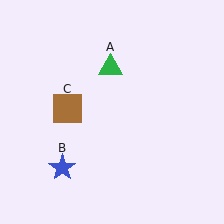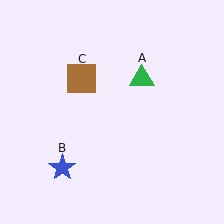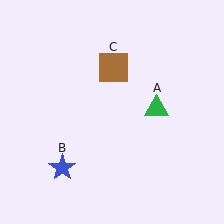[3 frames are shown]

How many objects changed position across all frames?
2 objects changed position: green triangle (object A), brown square (object C).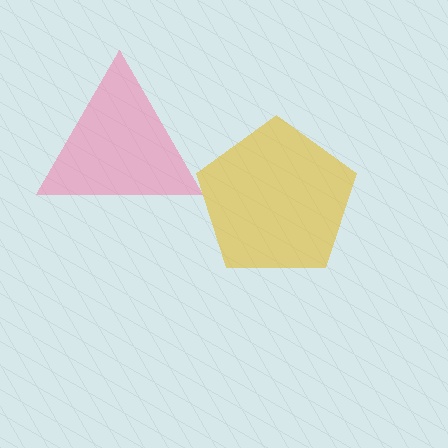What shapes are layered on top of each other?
The layered shapes are: a pink triangle, a yellow pentagon.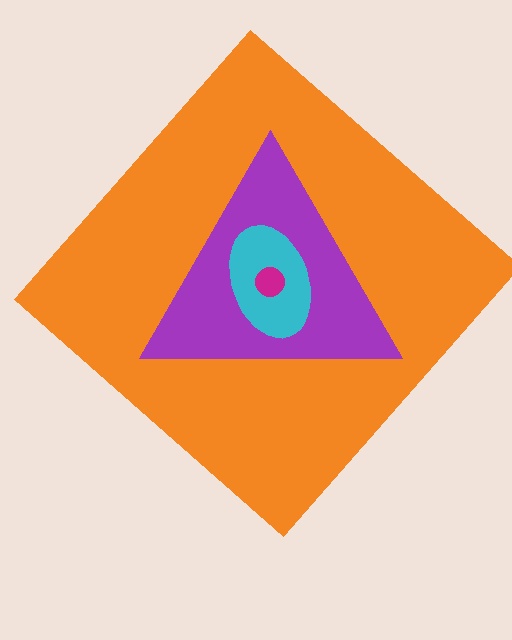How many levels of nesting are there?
4.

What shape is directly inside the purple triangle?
The cyan ellipse.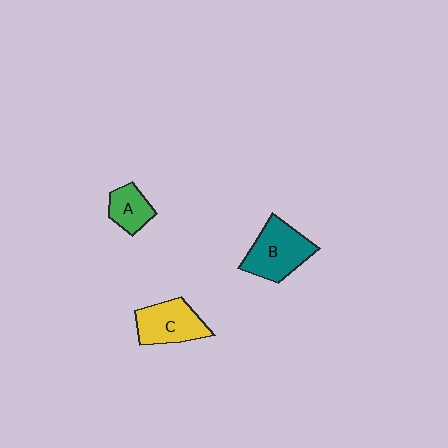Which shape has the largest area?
Shape B (teal).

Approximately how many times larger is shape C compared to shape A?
Approximately 1.6 times.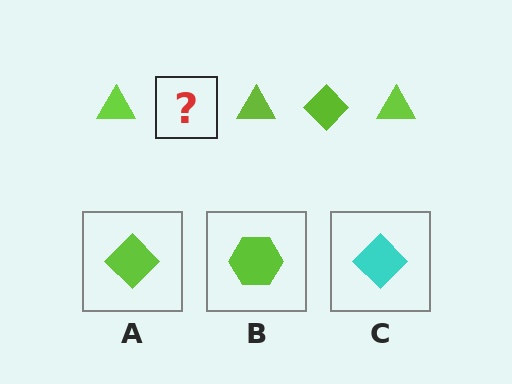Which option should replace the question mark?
Option A.